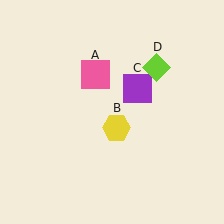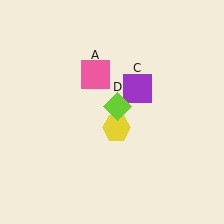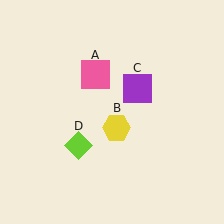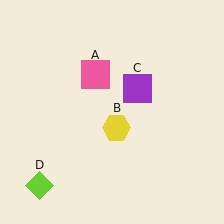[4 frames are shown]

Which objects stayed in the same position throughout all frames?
Pink square (object A) and yellow hexagon (object B) and purple square (object C) remained stationary.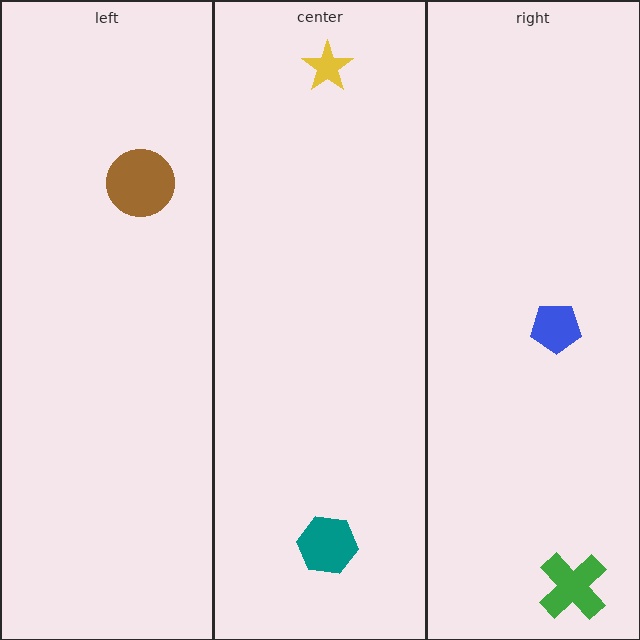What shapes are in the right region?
The green cross, the blue pentagon.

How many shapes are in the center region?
2.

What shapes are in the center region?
The yellow star, the teal hexagon.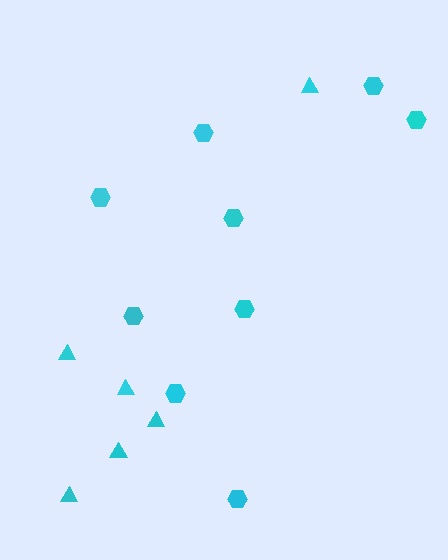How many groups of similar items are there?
There are 2 groups: one group of hexagons (9) and one group of triangles (6).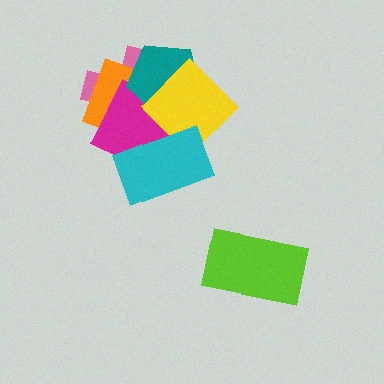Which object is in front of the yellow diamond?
The cyan rectangle is in front of the yellow diamond.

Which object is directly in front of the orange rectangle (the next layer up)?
The magenta square is directly in front of the orange rectangle.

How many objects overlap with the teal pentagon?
4 objects overlap with the teal pentagon.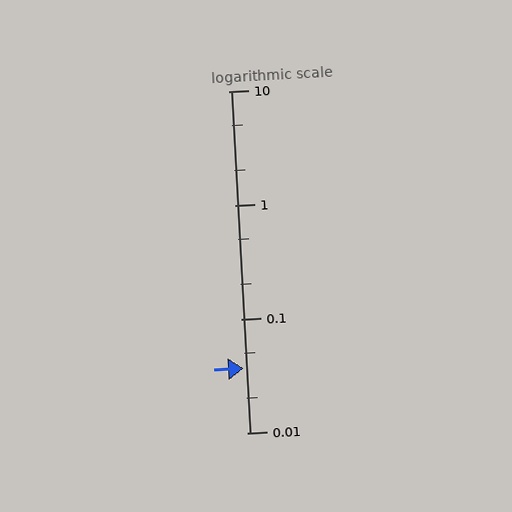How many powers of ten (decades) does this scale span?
The scale spans 3 decades, from 0.01 to 10.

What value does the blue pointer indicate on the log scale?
The pointer indicates approximately 0.037.